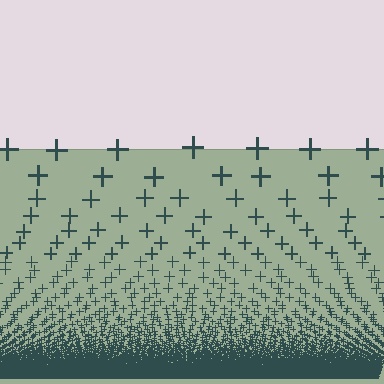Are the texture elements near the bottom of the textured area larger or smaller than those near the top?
Smaller. The gradient is inverted — elements near the bottom are smaller and denser.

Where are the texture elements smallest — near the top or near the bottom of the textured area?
Near the bottom.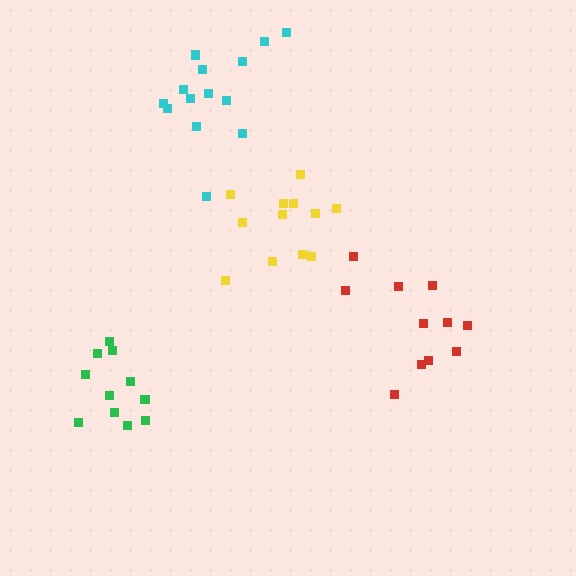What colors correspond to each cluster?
The clusters are colored: yellow, green, cyan, red.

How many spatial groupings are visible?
There are 4 spatial groupings.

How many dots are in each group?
Group 1: 12 dots, Group 2: 11 dots, Group 3: 14 dots, Group 4: 11 dots (48 total).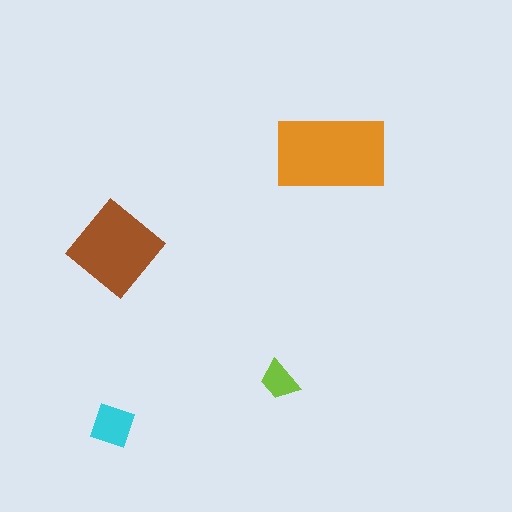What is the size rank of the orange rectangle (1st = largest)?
1st.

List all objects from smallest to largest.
The lime trapezoid, the cyan diamond, the brown diamond, the orange rectangle.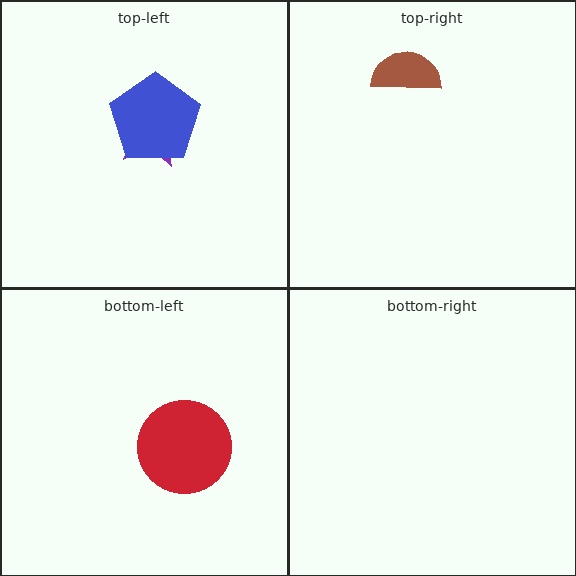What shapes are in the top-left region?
The purple star, the blue pentagon.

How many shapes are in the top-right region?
1.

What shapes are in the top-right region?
The brown semicircle.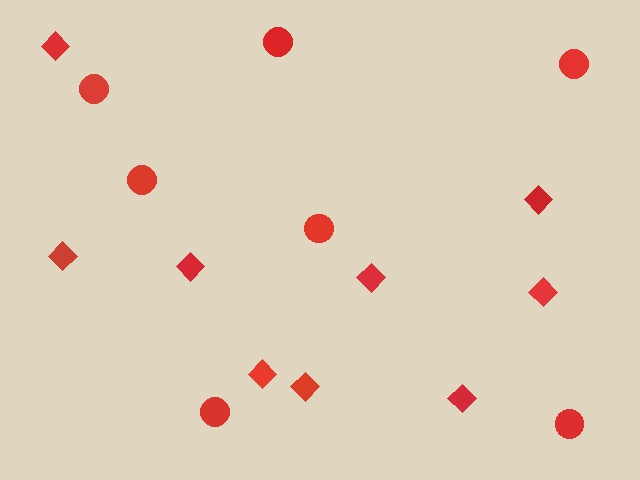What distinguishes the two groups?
There are 2 groups: one group of circles (7) and one group of diamonds (9).